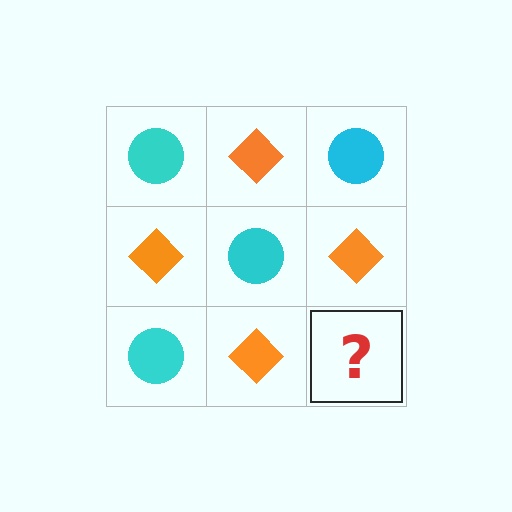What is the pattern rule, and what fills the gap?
The rule is that it alternates cyan circle and orange diamond in a checkerboard pattern. The gap should be filled with a cyan circle.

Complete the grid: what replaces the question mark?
The question mark should be replaced with a cyan circle.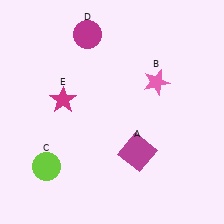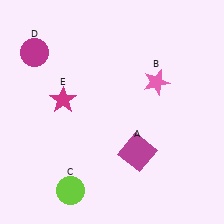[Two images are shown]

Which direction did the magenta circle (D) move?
The magenta circle (D) moved left.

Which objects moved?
The objects that moved are: the lime circle (C), the magenta circle (D).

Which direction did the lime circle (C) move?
The lime circle (C) moved right.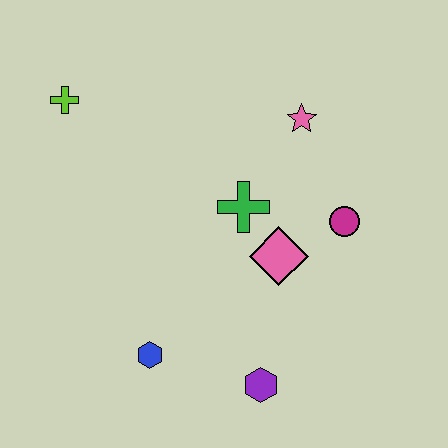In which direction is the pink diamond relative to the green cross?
The pink diamond is below the green cross.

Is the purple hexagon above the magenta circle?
No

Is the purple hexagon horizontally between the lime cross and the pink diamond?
Yes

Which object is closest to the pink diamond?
The green cross is closest to the pink diamond.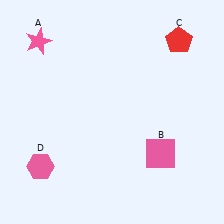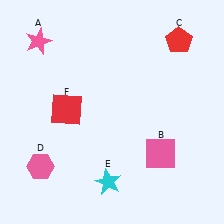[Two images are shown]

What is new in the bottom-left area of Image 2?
A cyan star (E) was added in the bottom-left area of Image 2.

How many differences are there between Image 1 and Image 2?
There are 2 differences between the two images.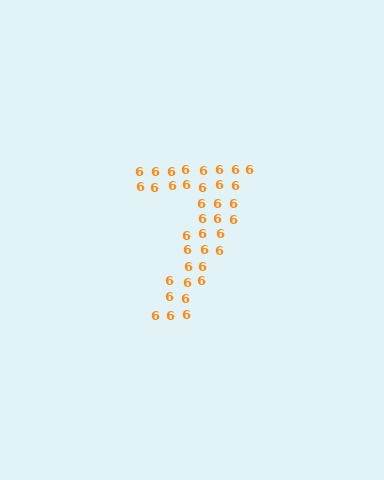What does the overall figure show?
The overall figure shows the digit 7.